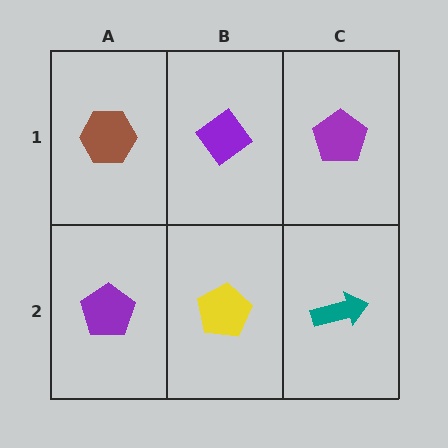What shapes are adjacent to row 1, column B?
A yellow pentagon (row 2, column B), a brown hexagon (row 1, column A), a purple pentagon (row 1, column C).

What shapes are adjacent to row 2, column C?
A purple pentagon (row 1, column C), a yellow pentagon (row 2, column B).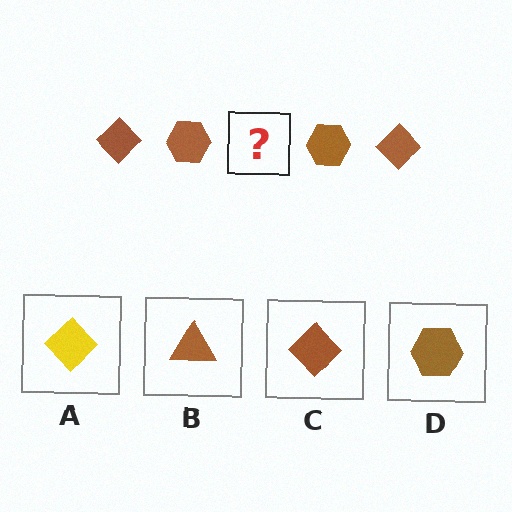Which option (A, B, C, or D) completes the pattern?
C.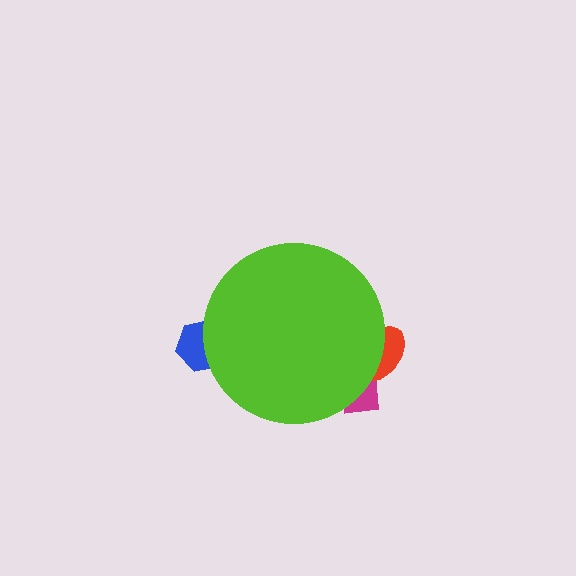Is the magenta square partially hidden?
Yes, the magenta square is partially hidden behind the lime circle.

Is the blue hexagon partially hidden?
Yes, the blue hexagon is partially hidden behind the lime circle.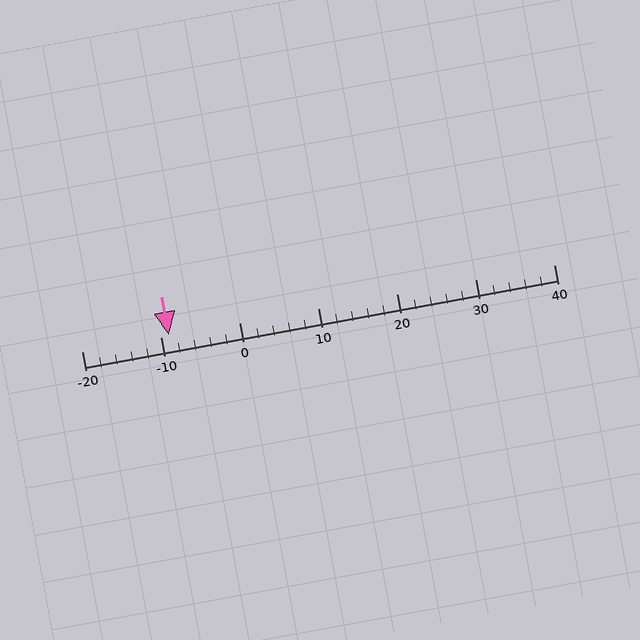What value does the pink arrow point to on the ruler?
The pink arrow points to approximately -9.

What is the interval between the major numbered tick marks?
The major tick marks are spaced 10 units apart.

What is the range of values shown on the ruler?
The ruler shows values from -20 to 40.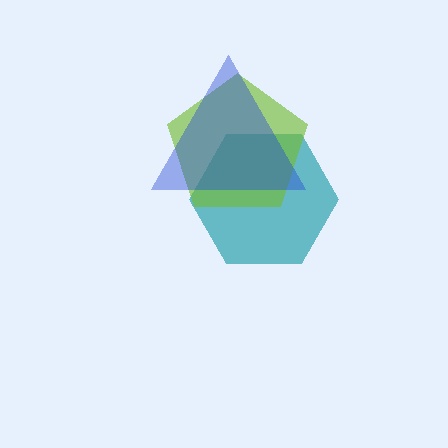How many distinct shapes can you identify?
There are 3 distinct shapes: a teal hexagon, a lime pentagon, a blue triangle.